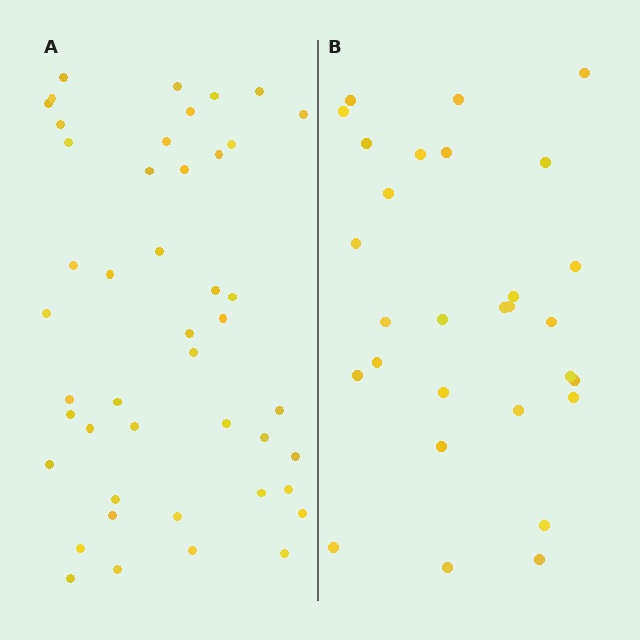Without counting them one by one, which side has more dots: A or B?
Region A (the left region) has more dots.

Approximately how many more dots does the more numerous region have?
Region A has approximately 15 more dots than region B.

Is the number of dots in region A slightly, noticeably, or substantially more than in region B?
Region A has substantially more. The ratio is roughly 1.6 to 1.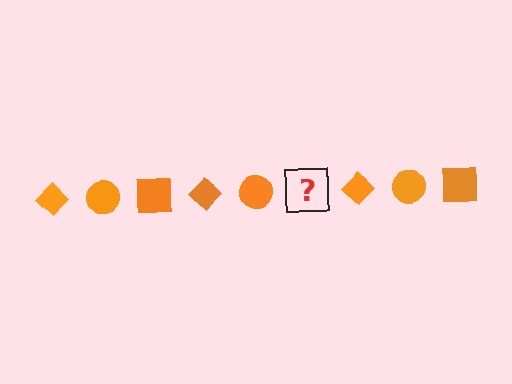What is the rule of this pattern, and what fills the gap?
The rule is that the pattern cycles through diamond, circle, square shapes in orange. The gap should be filled with an orange square.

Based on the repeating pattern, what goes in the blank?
The blank should be an orange square.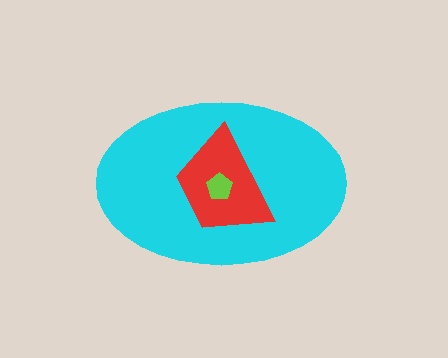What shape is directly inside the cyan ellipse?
The red trapezoid.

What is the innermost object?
The lime pentagon.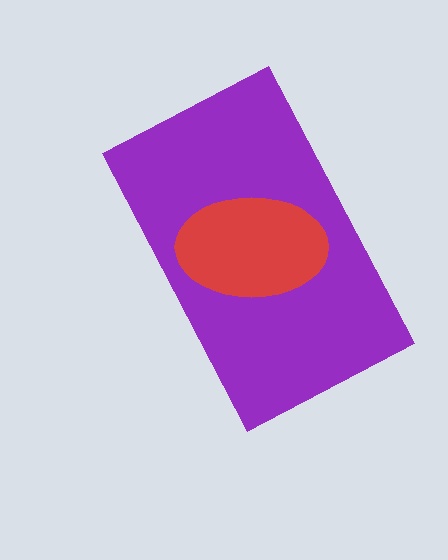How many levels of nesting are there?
2.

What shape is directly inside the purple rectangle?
The red ellipse.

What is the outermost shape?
The purple rectangle.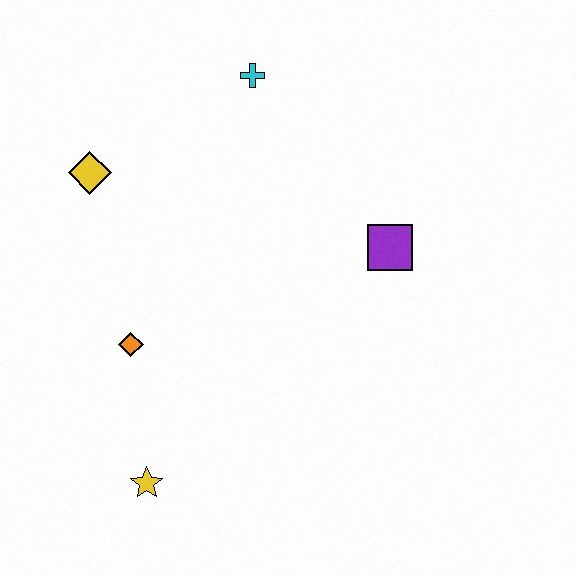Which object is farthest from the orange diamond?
The cyan cross is farthest from the orange diamond.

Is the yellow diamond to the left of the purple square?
Yes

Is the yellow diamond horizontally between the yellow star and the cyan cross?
No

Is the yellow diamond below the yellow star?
No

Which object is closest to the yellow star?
The orange diamond is closest to the yellow star.